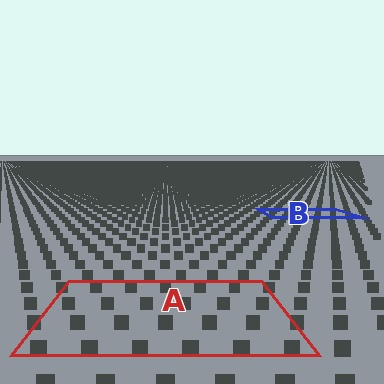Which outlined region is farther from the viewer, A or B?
Region B is farther from the viewer — the texture elements inside it appear smaller and more densely packed.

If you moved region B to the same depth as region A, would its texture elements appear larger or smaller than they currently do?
They would appear larger. At a closer depth, the same texture elements are projected at a bigger on-screen size.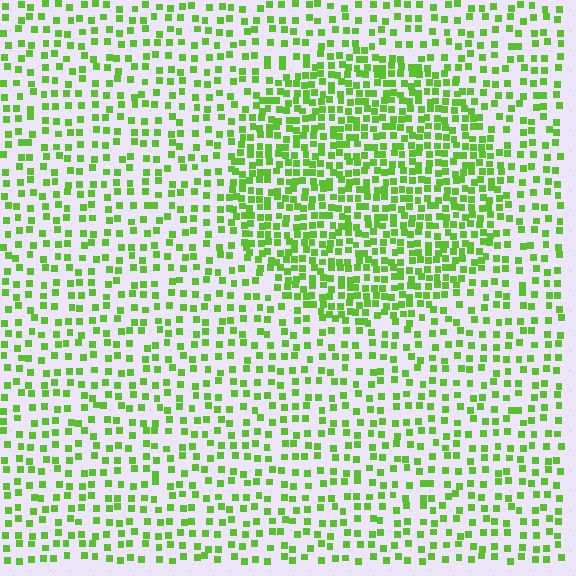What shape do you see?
I see a circle.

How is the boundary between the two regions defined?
The boundary is defined by a change in element density (approximately 2.0x ratio). All elements are the same color, size, and shape.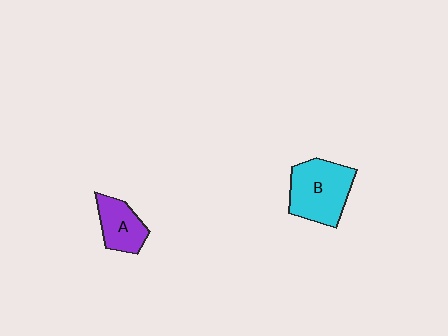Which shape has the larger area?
Shape B (cyan).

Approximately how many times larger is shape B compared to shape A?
Approximately 1.7 times.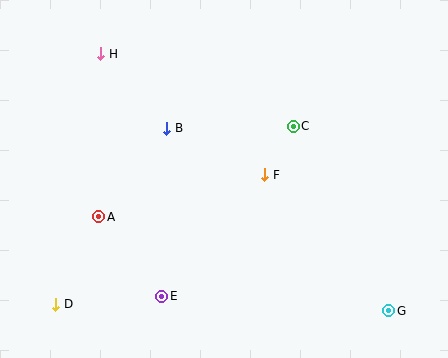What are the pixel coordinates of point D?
Point D is at (56, 304).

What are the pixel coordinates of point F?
Point F is at (265, 175).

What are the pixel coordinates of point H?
Point H is at (101, 54).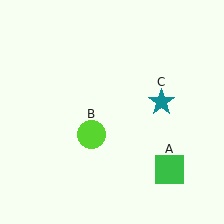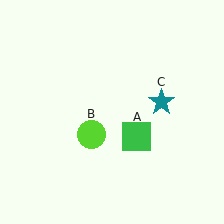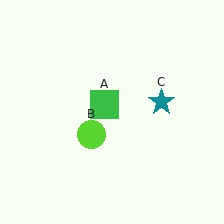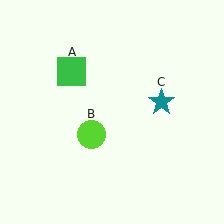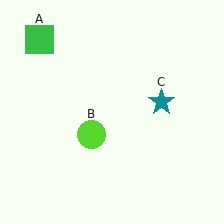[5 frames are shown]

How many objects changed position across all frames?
1 object changed position: green square (object A).